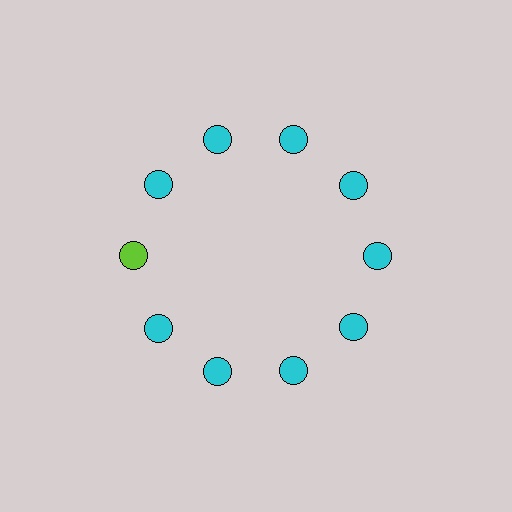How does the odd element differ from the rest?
It has a different color: lime instead of cyan.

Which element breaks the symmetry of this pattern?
The lime circle at roughly the 9 o'clock position breaks the symmetry. All other shapes are cyan circles.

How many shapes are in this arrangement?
There are 10 shapes arranged in a ring pattern.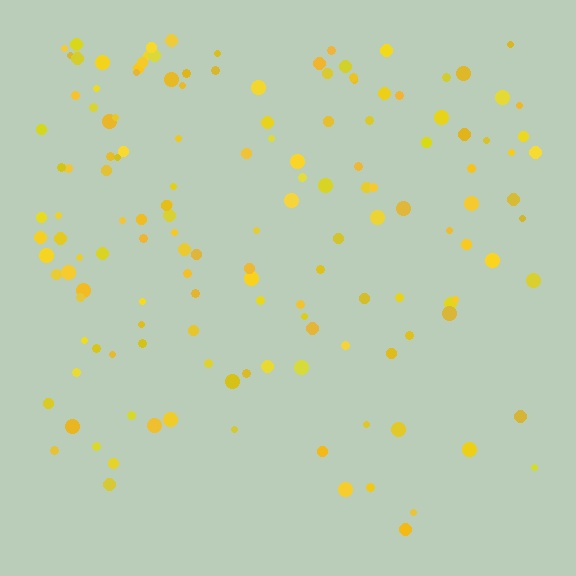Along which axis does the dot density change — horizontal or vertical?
Vertical.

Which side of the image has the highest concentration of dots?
The top.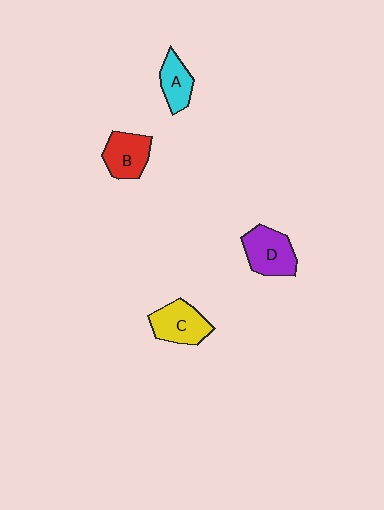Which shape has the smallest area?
Shape A (cyan).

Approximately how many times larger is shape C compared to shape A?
Approximately 1.4 times.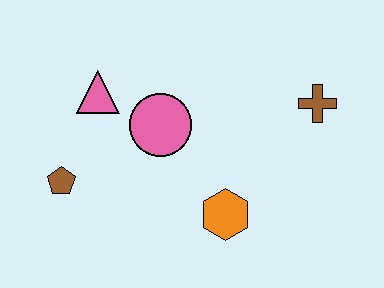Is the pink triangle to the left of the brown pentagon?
No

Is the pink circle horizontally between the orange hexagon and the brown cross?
No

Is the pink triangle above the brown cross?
Yes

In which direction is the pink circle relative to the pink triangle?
The pink circle is to the right of the pink triangle.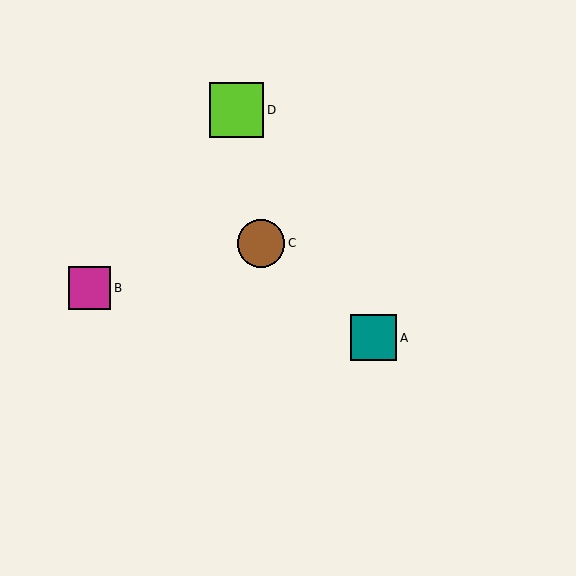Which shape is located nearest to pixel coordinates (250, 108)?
The lime square (labeled D) at (237, 110) is nearest to that location.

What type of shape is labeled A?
Shape A is a teal square.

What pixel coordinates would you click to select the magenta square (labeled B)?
Click at (90, 288) to select the magenta square B.